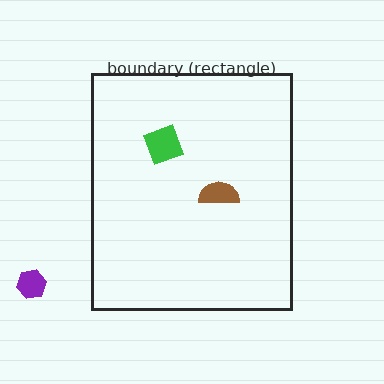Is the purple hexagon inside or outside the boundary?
Outside.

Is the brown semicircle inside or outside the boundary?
Inside.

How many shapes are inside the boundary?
2 inside, 1 outside.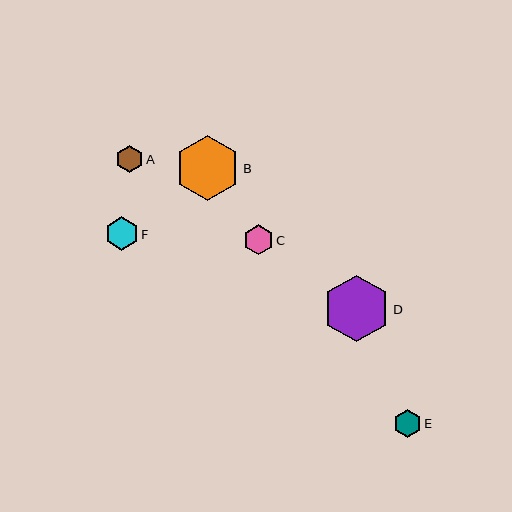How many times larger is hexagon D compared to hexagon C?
Hexagon D is approximately 2.2 times the size of hexagon C.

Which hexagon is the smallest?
Hexagon A is the smallest with a size of approximately 27 pixels.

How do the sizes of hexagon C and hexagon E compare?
Hexagon C and hexagon E are approximately the same size.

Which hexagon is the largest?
Hexagon D is the largest with a size of approximately 67 pixels.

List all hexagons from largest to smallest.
From largest to smallest: D, B, F, C, E, A.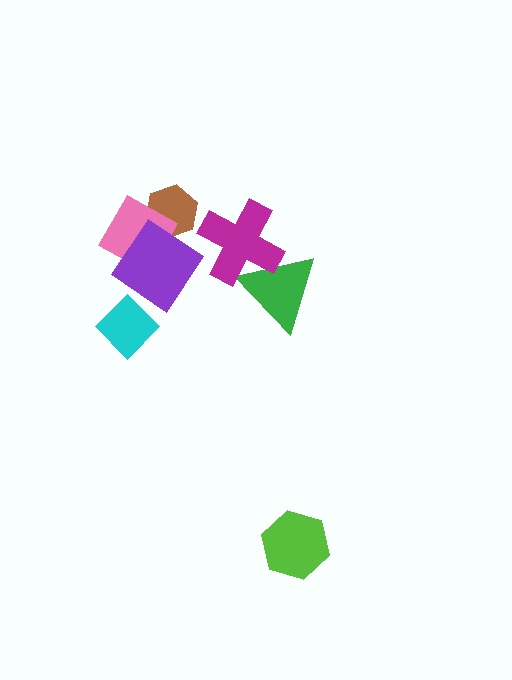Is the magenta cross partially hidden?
No, no other shape covers it.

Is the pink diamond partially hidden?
Yes, it is partially covered by another shape.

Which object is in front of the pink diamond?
The purple diamond is in front of the pink diamond.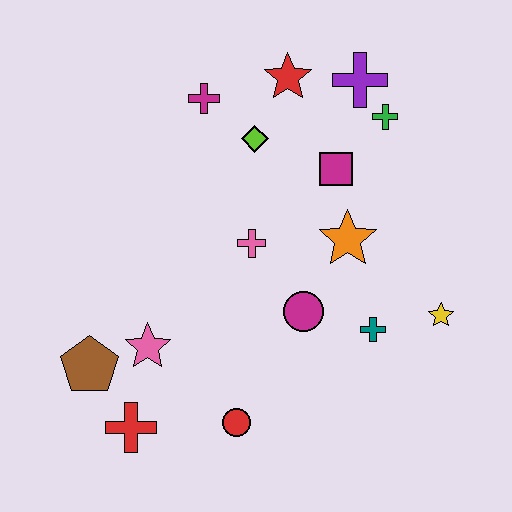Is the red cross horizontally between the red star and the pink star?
No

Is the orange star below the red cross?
No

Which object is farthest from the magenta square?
The red cross is farthest from the magenta square.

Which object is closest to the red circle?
The red cross is closest to the red circle.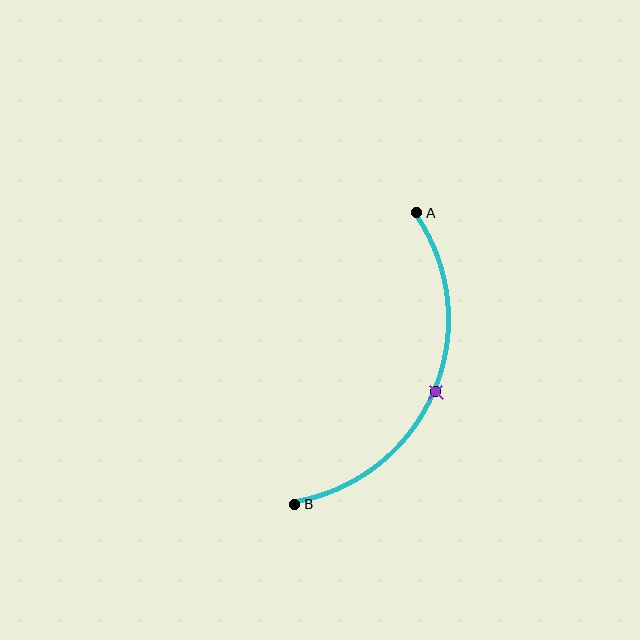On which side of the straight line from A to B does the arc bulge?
The arc bulges to the right of the straight line connecting A and B.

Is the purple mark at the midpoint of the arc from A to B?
Yes. The purple mark lies on the arc at equal arc-length from both A and B — it is the arc midpoint.